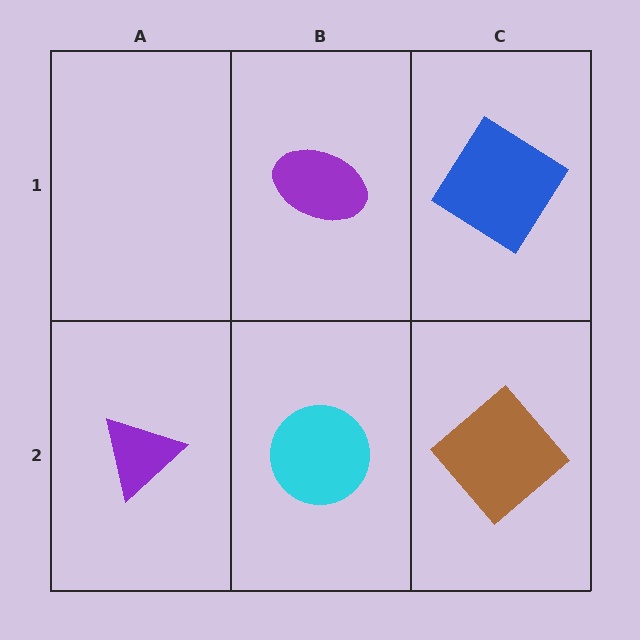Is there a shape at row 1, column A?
No, that cell is empty.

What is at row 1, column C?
A blue diamond.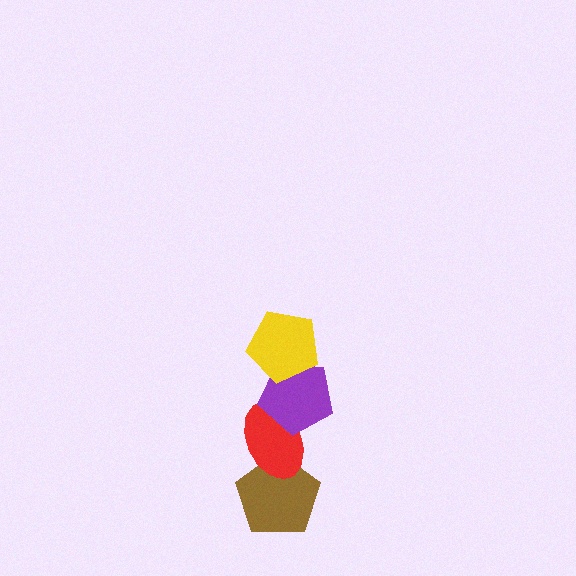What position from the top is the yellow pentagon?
The yellow pentagon is 1st from the top.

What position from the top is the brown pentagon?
The brown pentagon is 4th from the top.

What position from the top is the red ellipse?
The red ellipse is 3rd from the top.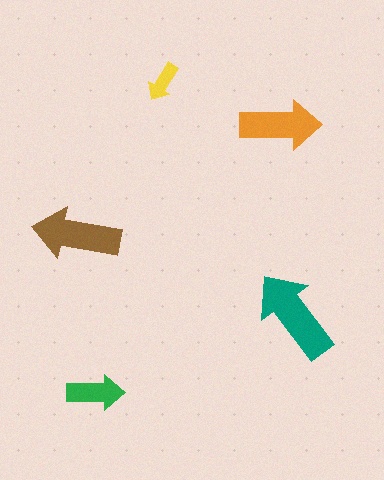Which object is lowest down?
The green arrow is bottommost.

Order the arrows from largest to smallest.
the teal one, the brown one, the orange one, the green one, the yellow one.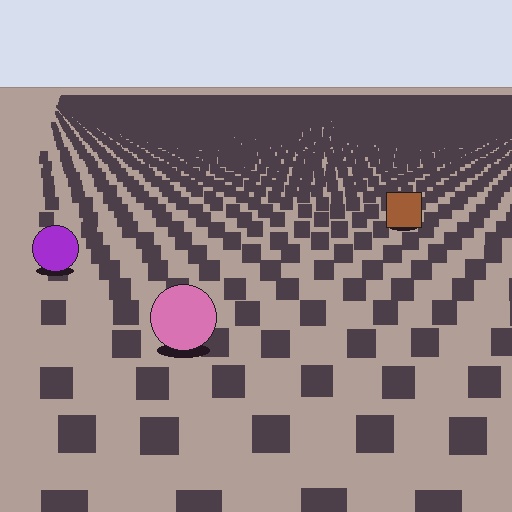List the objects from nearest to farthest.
From nearest to farthest: the pink circle, the purple circle, the brown square.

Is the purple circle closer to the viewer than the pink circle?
No. The pink circle is closer — you can tell from the texture gradient: the ground texture is coarser near it.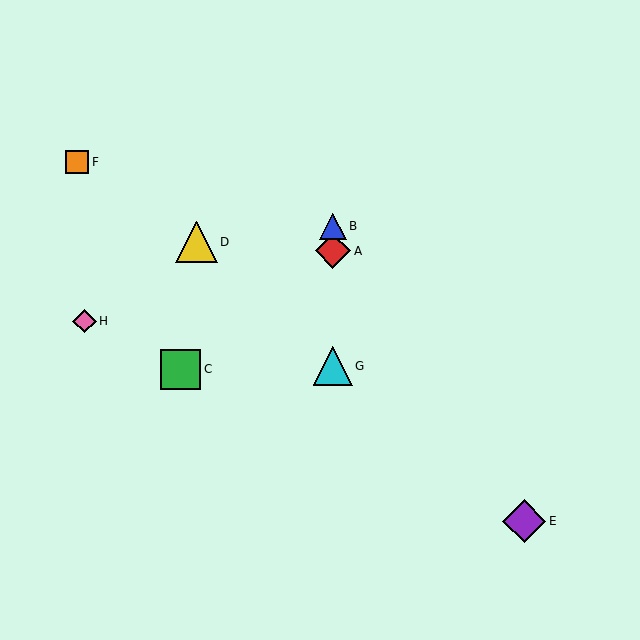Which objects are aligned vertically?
Objects A, B, G are aligned vertically.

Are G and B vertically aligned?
Yes, both are at x≈333.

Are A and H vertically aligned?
No, A is at x≈333 and H is at x≈84.